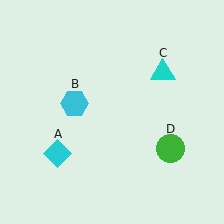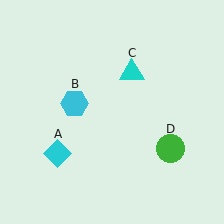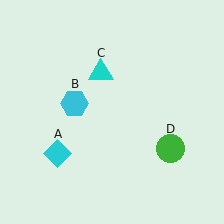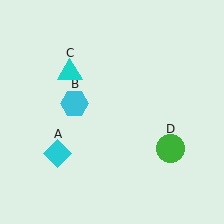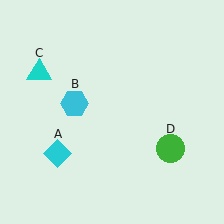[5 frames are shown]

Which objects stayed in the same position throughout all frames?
Cyan diamond (object A) and cyan hexagon (object B) and green circle (object D) remained stationary.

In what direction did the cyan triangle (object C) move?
The cyan triangle (object C) moved left.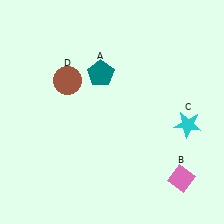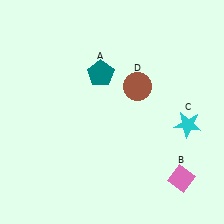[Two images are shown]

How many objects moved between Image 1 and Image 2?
1 object moved between the two images.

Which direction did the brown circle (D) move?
The brown circle (D) moved right.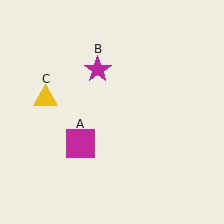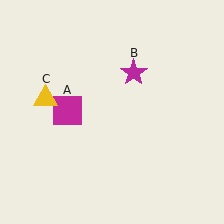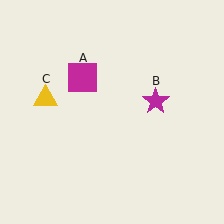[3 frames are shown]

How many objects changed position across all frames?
2 objects changed position: magenta square (object A), magenta star (object B).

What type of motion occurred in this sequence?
The magenta square (object A), magenta star (object B) rotated clockwise around the center of the scene.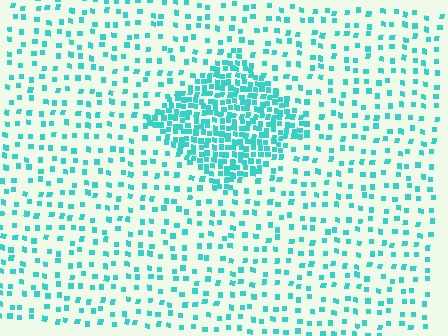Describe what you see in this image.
The image contains small cyan elements arranged at two different densities. A diamond-shaped region is visible where the elements are more densely packed than the surrounding area.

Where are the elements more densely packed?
The elements are more densely packed inside the diamond boundary.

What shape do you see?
I see a diamond.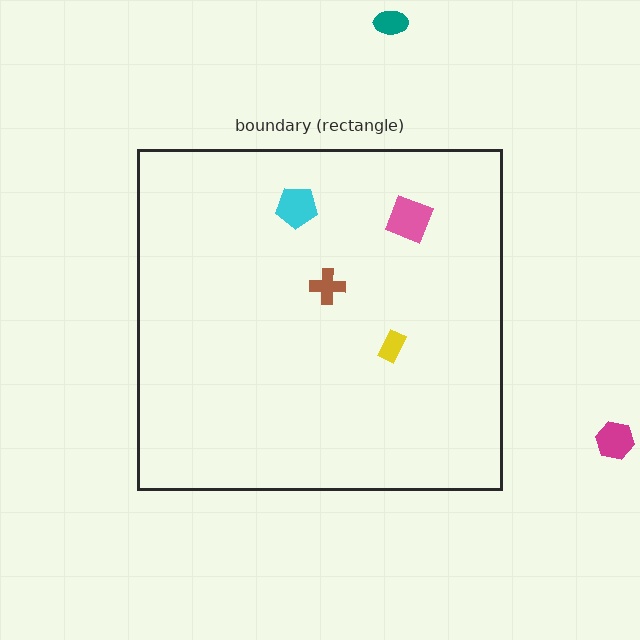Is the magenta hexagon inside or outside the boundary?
Outside.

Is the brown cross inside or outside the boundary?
Inside.